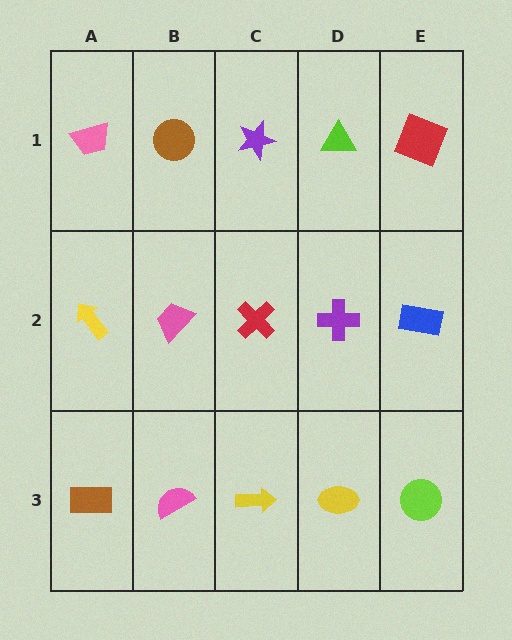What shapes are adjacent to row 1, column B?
A pink trapezoid (row 2, column B), a pink trapezoid (row 1, column A), a purple star (row 1, column C).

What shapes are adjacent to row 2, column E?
A red square (row 1, column E), a lime circle (row 3, column E), a purple cross (row 2, column D).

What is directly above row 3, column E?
A blue rectangle.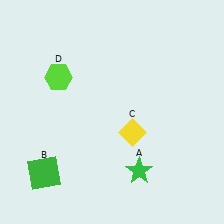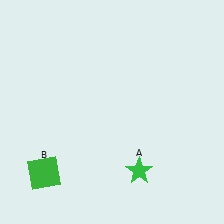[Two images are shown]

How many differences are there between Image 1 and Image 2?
There are 2 differences between the two images.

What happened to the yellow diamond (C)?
The yellow diamond (C) was removed in Image 2. It was in the bottom-right area of Image 1.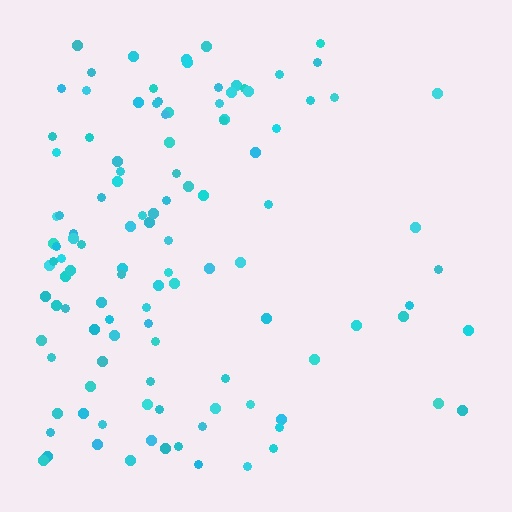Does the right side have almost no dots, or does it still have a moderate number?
Still a moderate number, just noticeably fewer than the left.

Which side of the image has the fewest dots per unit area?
The right.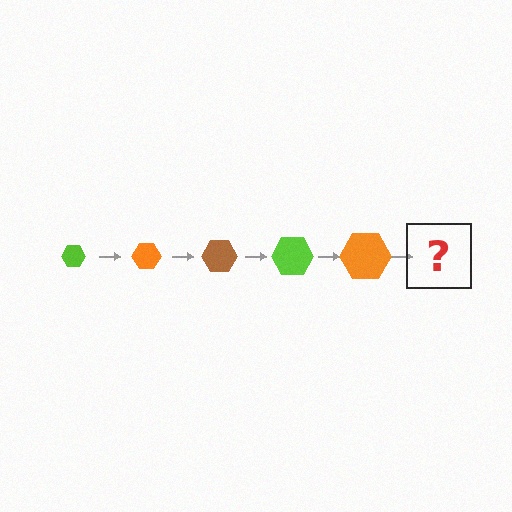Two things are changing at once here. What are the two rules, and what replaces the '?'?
The two rules are that the hexagon grows larger each step and the color cycles through lime, orange, and brown. The '?' should be a brown hexagon, larger than the previous one.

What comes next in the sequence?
The next element should be a brown hexagon, larger than the previous one.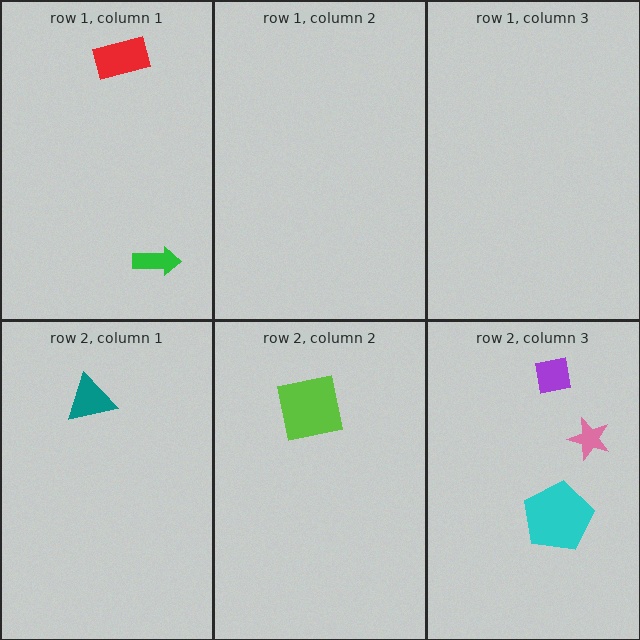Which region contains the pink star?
The row 2, column 3 region.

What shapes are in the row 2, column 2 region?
The lime square.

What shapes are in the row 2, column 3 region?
The pink star, the purple square, the cyan pentagon.